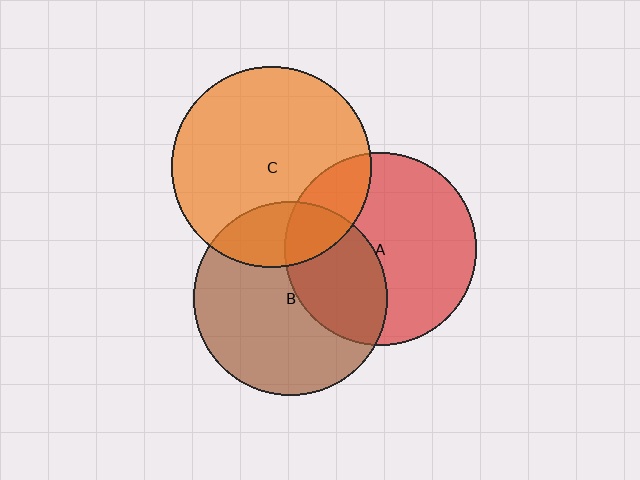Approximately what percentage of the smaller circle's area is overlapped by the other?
Approximately 35%.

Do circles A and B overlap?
Yes.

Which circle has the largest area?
Circle C (orange).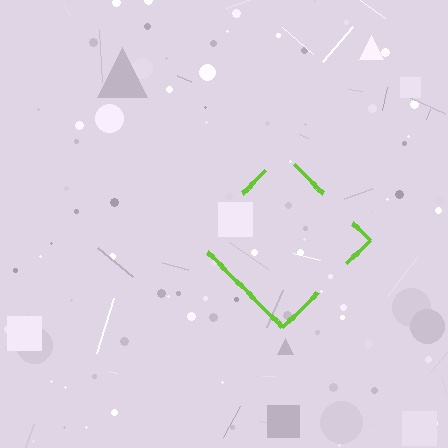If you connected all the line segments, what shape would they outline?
They would outline a diamond.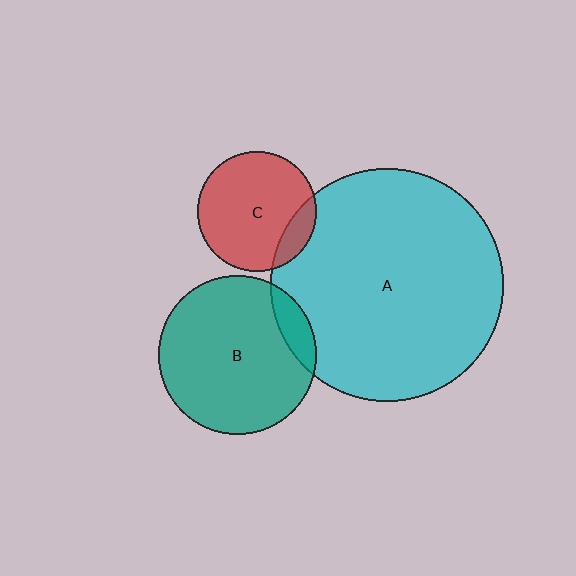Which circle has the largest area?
Circle A (cyan).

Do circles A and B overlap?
Yes.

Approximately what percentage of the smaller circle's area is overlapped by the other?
Approximately 10%.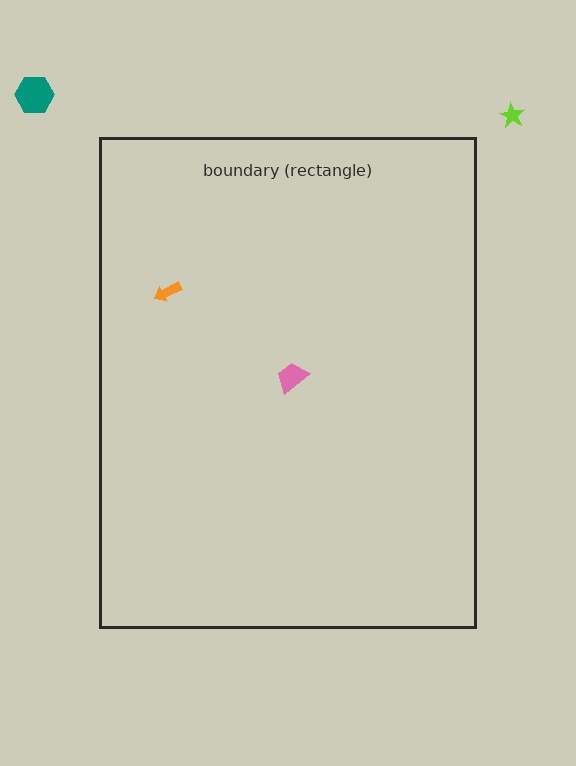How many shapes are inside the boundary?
2 inside, 2 outside.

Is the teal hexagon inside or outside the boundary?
Outside.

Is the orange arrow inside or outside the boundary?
Inside.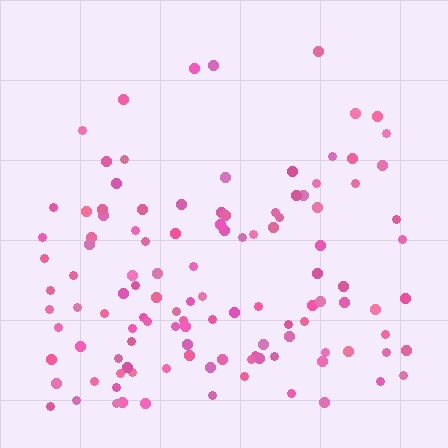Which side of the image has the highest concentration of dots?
The bottom.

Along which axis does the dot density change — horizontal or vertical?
Vertical.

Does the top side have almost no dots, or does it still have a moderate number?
Still a moderate number, just noticeably fewer than the bottom.